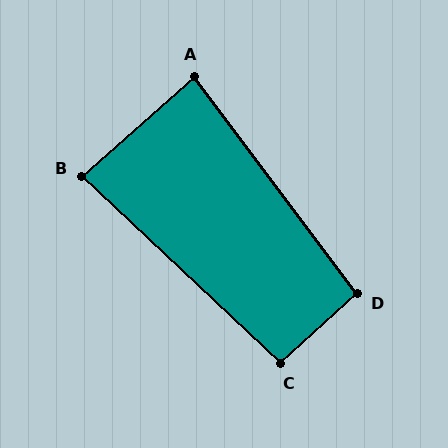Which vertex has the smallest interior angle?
B, at approximately 85 degrees.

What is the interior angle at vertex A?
Approximately 86 degrees (approximately right).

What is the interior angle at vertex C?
Approximately 94 degrees (approximately right).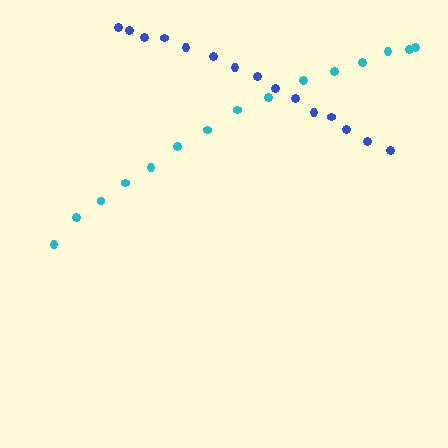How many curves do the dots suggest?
There are 2 distinct paths.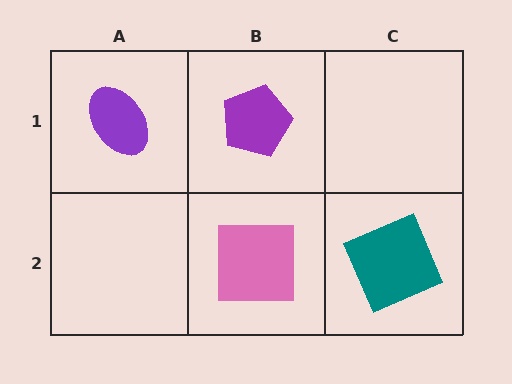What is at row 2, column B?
A pink square.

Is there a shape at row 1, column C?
No, that cell is empty.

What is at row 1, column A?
A purple ellipse.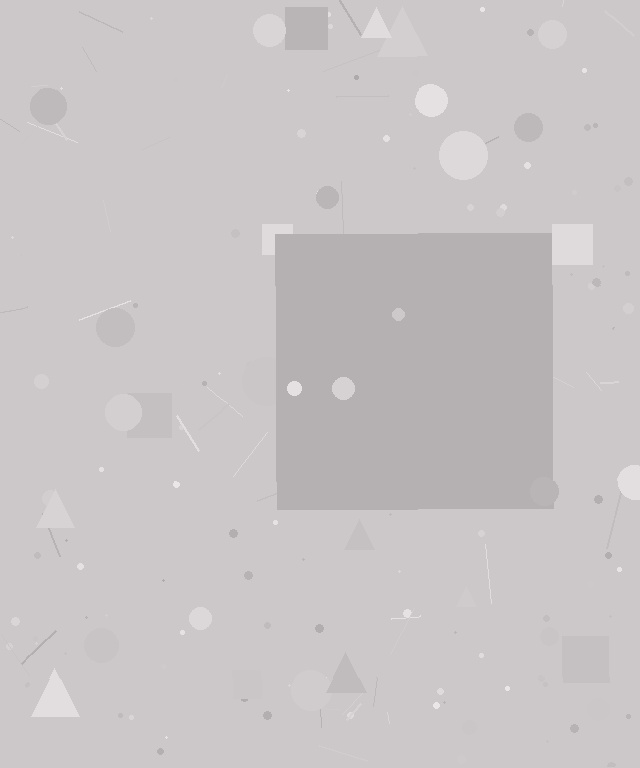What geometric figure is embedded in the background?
A square is embedded in the background.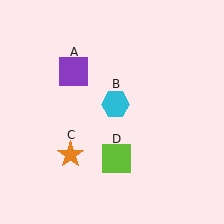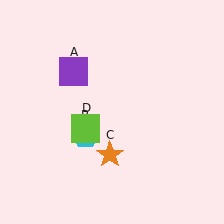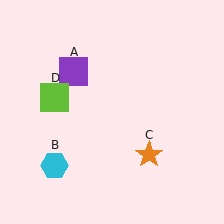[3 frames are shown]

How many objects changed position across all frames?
3 objects changed position: cyan hexagon (object B), orange star (object C), lime square (object D).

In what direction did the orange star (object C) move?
The orange star (object C) moved right.